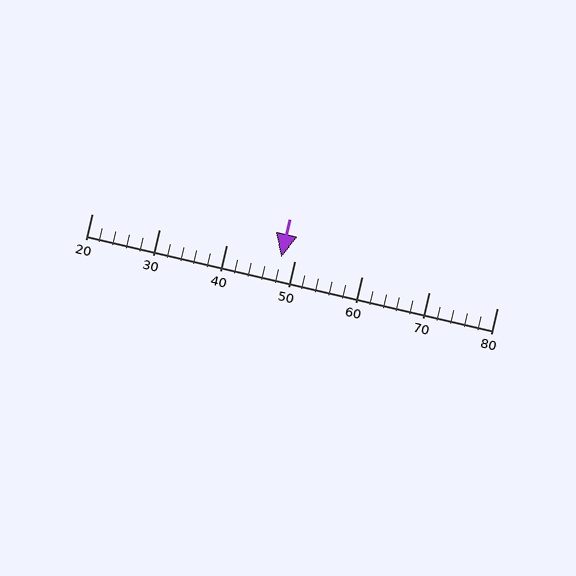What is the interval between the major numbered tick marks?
The major tick marks are spaced 10 units apart.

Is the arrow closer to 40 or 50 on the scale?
The arrow is closer to 50.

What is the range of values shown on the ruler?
The ruler shows values from 20 to 80.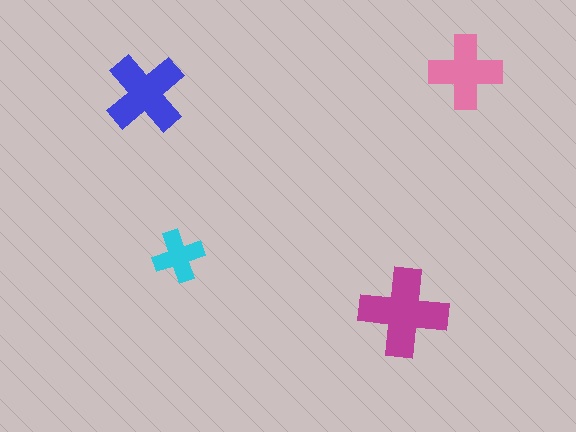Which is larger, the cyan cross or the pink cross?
The pink one.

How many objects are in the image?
There are 4 objects in the image.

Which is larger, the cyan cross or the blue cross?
The blue one.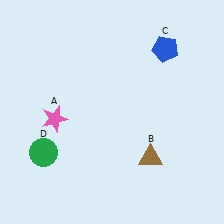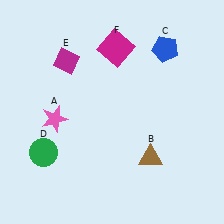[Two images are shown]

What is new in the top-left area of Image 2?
A magenta diamond (E) was added in the top-left area of Image 2.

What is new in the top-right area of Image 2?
A magenta square (F) was added in the top-right area of Image 2.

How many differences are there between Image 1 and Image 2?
There are 2 differences between the two images.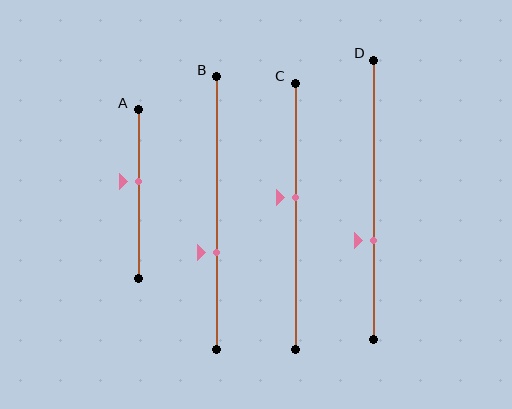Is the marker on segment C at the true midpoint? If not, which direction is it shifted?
No, the marker on segment C is shifted upward by about 7% of the segment length.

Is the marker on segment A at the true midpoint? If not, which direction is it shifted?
No, the marker on segment A is shifted upward by about 7% of the segment length.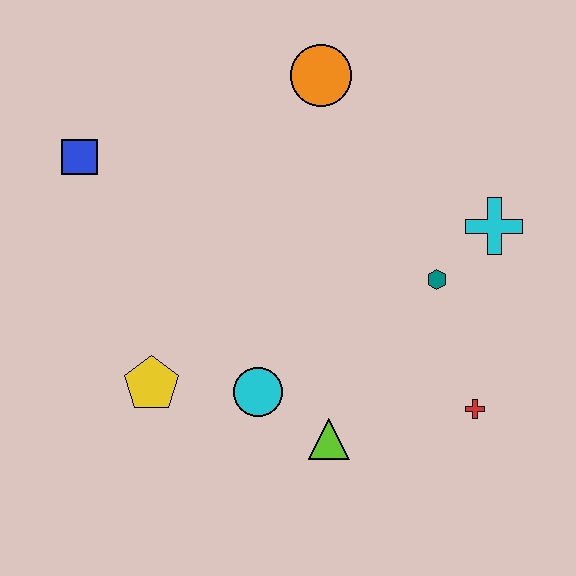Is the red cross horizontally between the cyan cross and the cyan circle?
Yes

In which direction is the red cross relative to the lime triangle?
The red cross is to the right of the lime triangle.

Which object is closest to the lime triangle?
The cyan circle is closest to the lime triangle.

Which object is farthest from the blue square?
The red cross is farthest from the blue square.